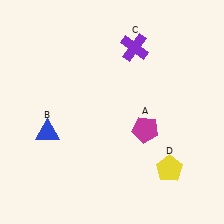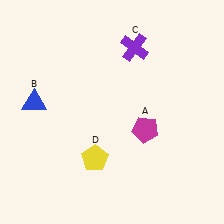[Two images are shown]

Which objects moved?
The objects that moved are: the blue triangle (B), the yellow pentagon (D).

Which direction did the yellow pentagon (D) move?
The yellow pentagon (D) moved left.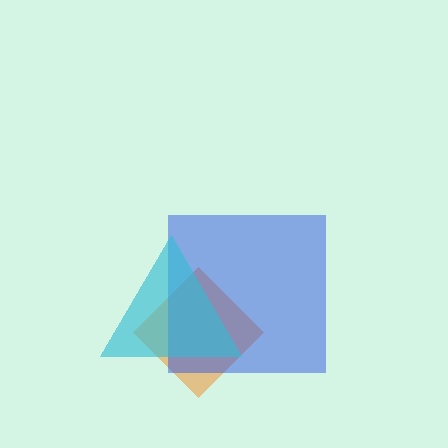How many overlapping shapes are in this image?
There are 3 overlapping shapes in the image.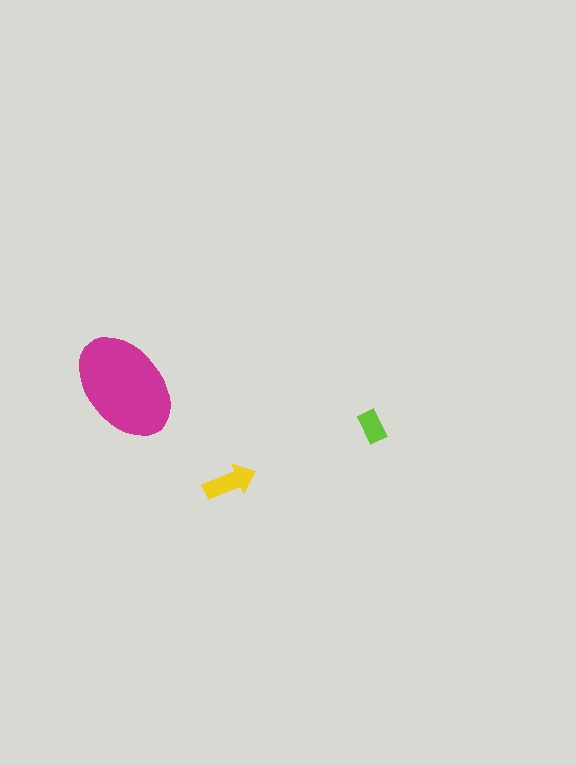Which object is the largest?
The magenta ellipse.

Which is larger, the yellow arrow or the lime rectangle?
The yellow arrow.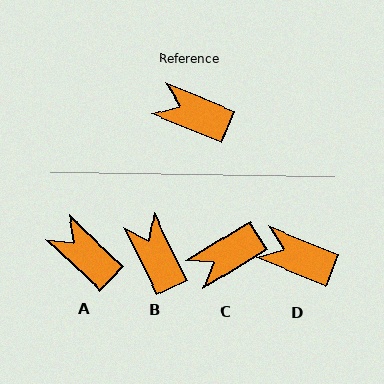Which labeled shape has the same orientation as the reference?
D.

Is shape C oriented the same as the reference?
No, it is off by about 54 degrees.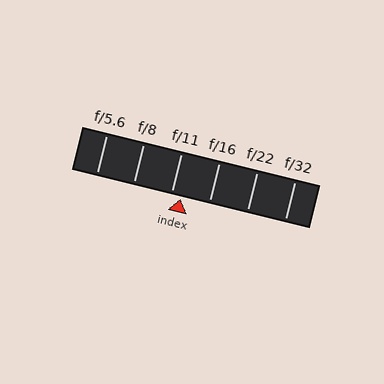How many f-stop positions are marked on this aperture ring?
There are 6 f-stop positions marked.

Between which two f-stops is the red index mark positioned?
The index mark is between f/11 and f/16.